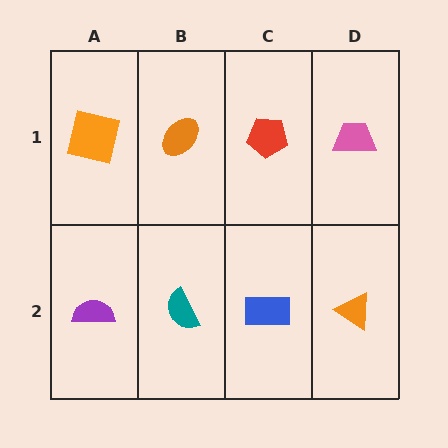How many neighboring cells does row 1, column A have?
2.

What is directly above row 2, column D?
A pink trapezoid.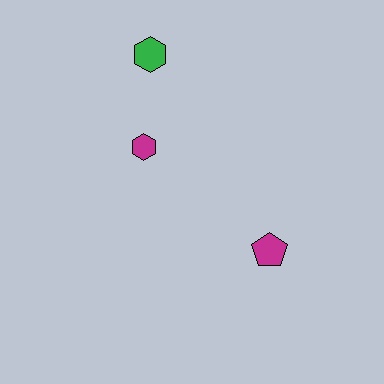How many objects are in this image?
There are 3 objects.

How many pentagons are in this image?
There is 1 pentagon.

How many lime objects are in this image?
There are no lime objects.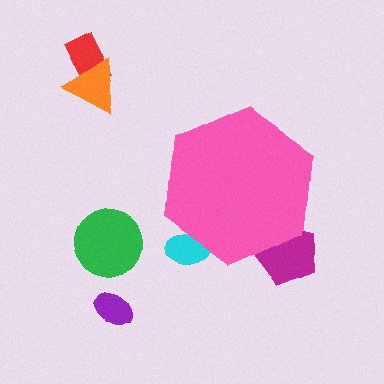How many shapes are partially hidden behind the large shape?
2 shapes are partially hidden.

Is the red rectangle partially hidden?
No, the red rectangle is fully visible.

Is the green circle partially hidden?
No, the green circle is fully visible.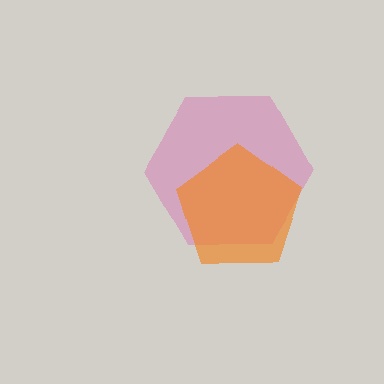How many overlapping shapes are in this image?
There are 2 overlapping shapes in the image.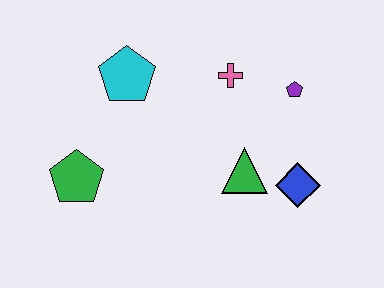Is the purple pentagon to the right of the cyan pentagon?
Yes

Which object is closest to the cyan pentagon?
The pink cross is closest to the cyan pentagon.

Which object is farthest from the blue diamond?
The green pentagon is farthest from the blue diamond.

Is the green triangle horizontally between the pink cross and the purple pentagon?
Yes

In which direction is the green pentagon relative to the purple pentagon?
The green pentagon is to the left of the purple pentagon.